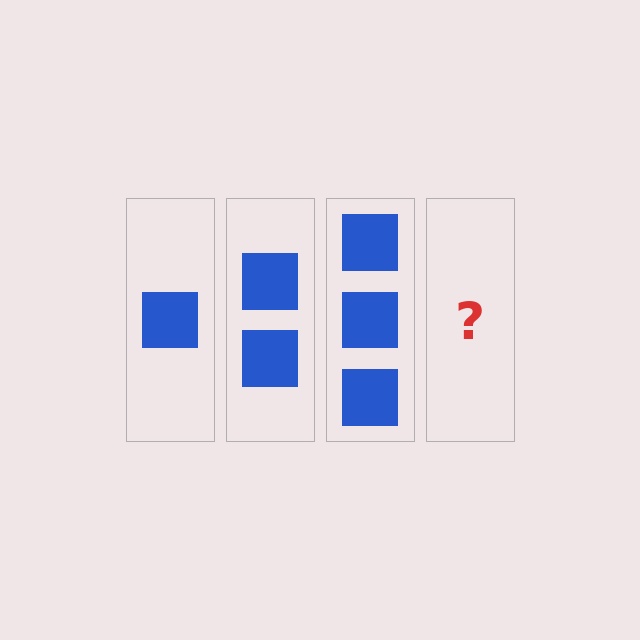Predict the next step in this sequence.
The next step is 4 squares.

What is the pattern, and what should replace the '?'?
The pattern is that each step adds one more square. The '?' should be 4 squares.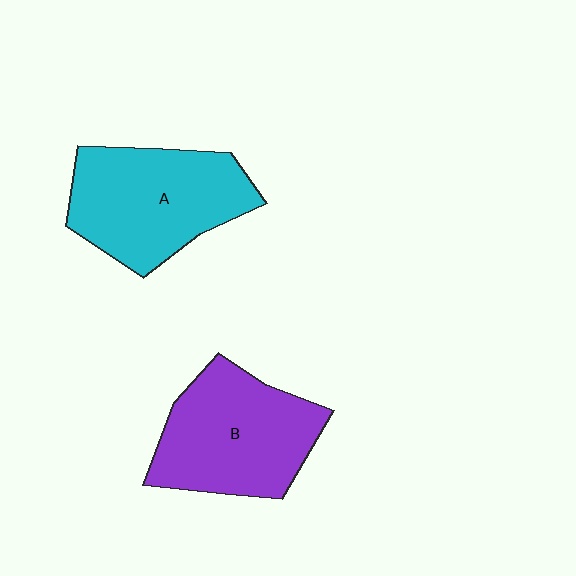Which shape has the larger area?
Shape A (cyan).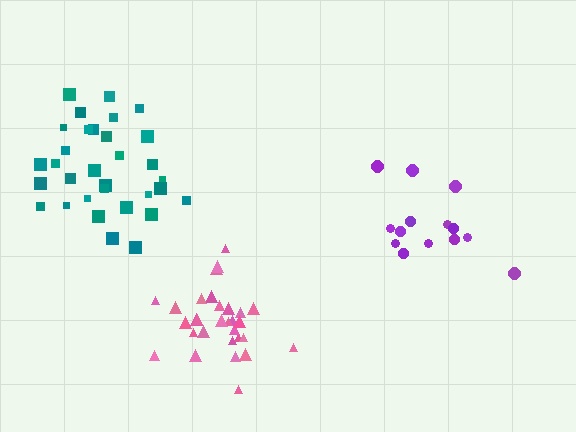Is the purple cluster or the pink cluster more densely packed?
Pink.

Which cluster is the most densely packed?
Pink.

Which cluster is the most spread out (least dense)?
Purple.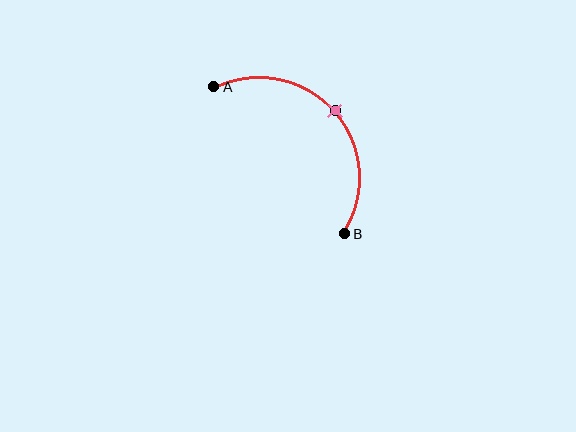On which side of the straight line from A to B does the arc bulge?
The arc bulges above and to the right of the straight line connecting A and B.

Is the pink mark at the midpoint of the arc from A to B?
Yes. The pink mark lies on the arc at equal arc-length from both A and B — it is the arc midpoint.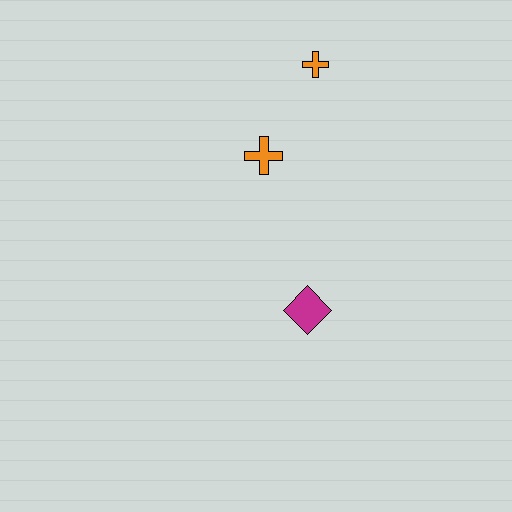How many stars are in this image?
There are no stars.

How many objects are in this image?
There are 3 objects.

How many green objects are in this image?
There are no green objects.